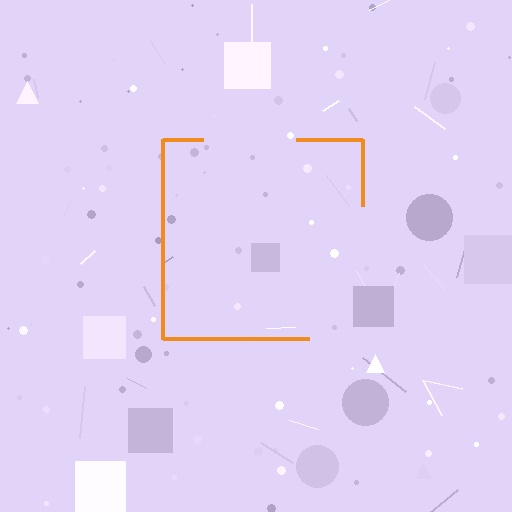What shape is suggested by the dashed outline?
The dashed outline suggests a square.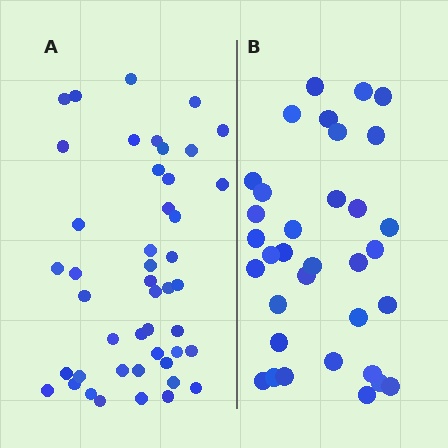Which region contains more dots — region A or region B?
Region A (the left region) has more dots.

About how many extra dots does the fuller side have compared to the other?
Region A has roughly 12 or so more dots than region B.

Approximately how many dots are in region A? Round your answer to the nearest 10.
About 50 dots. (The exact count is 46, which rounds to 50.)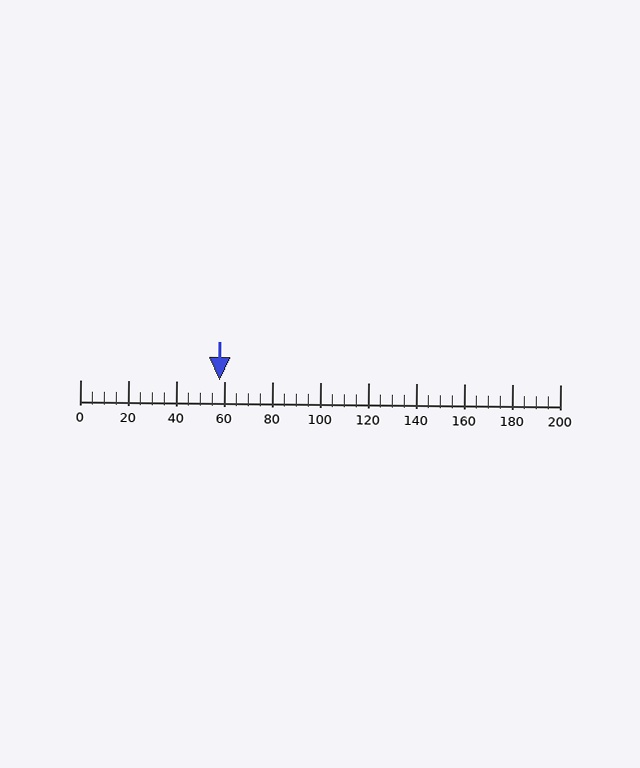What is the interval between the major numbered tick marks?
The major tick marks are spaced 20 units apart.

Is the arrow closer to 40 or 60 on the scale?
The arrow is closer to 60.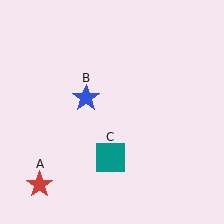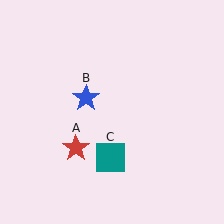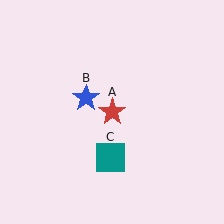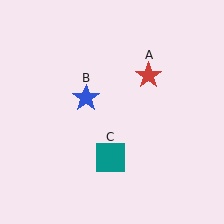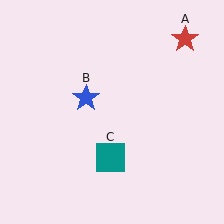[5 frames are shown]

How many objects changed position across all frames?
1 object changed position: red star (object A).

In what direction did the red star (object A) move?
The red star (object A) moved up and to the right.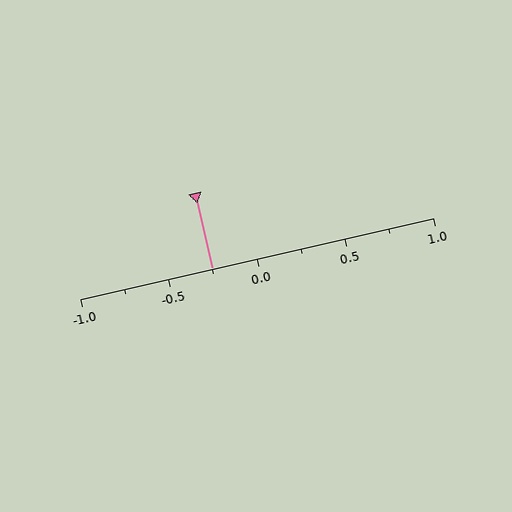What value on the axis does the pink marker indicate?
The marker indicates approximately -0.25.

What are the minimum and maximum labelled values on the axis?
The axis runs from -1.0 to 1.0.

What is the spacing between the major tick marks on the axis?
The major ticks are spaced 0.5 apart.